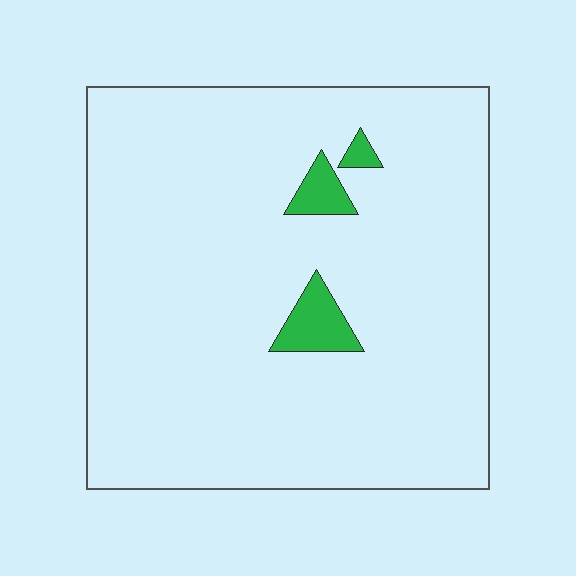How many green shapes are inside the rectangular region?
3.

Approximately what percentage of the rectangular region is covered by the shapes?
Approximately 5%.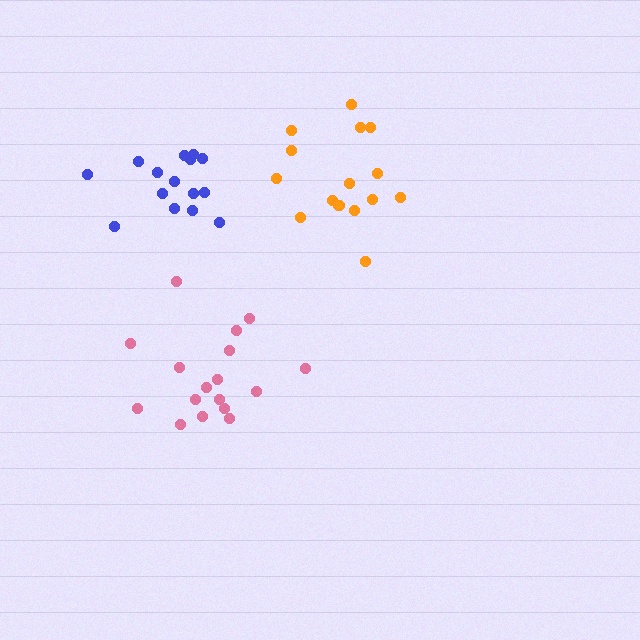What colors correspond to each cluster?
The clusters are colored: blue, orange, pink.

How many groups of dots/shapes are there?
There are 3 groups.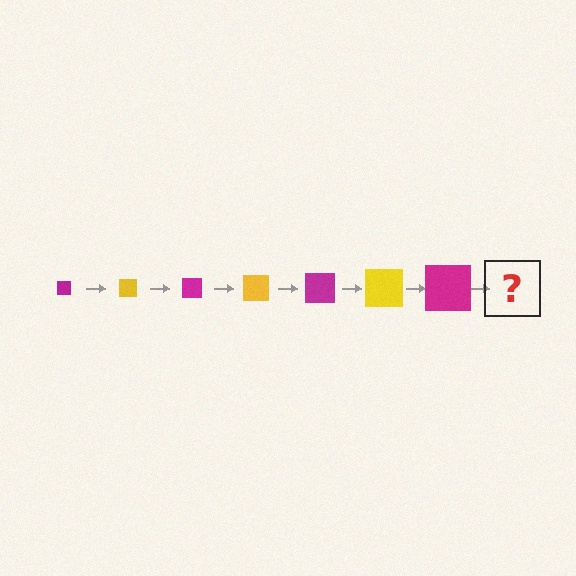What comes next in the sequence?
The next element should be a yellow square, larger than the previous one.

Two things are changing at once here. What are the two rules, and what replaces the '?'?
The two rules are that the square grows larger each step and the color cycles through magenta and yellow. The '?' should be a yellow square, larger than the previous one.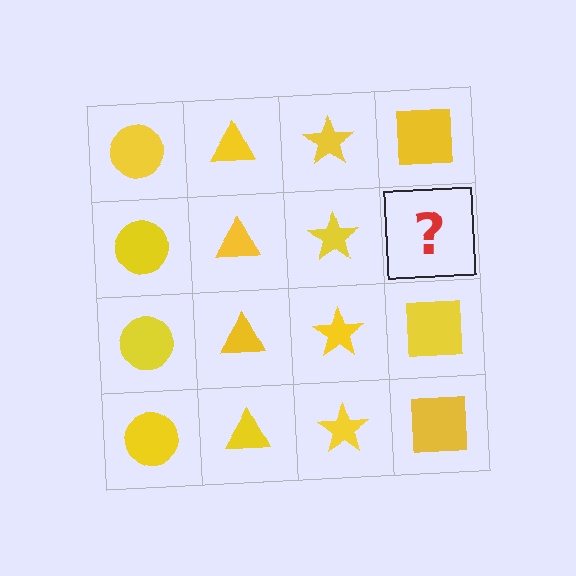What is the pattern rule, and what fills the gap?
The rule is that each column has a consistent shape. The gap should be filled with a yellow square.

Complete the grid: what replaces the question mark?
The question mark should be replaced with a yellow square.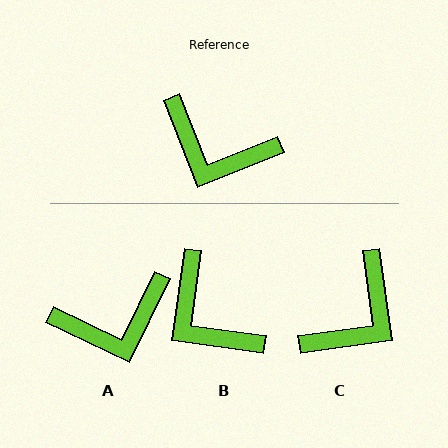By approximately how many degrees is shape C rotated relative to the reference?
Approximately 76 degrees counter-clockwise.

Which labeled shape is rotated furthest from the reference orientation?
C, about 76 degrees away.